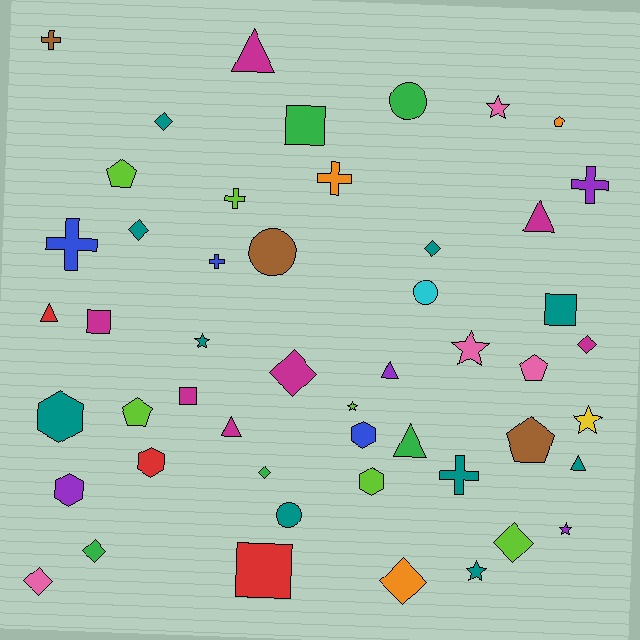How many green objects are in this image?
There are 5 green objects.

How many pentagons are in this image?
There are 5 pentagons.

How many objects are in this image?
There are 50 objects.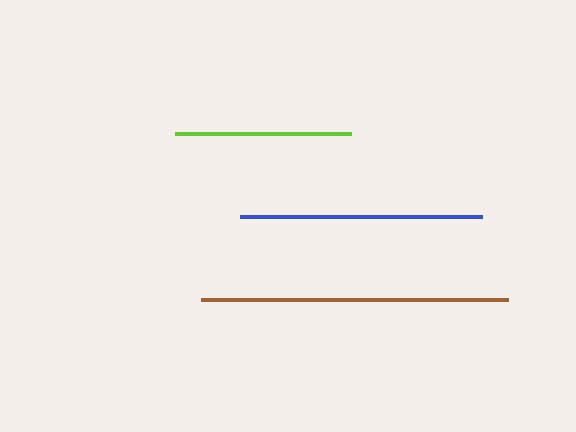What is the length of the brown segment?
The brown segment is approximately 307 pixels long.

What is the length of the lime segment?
The lime segment is approximately 176 pixels long.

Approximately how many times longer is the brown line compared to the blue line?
The brown line is approximately 1.3 times the length of the blue line.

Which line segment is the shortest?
The lime line is the shortest at approximately 176 pixels.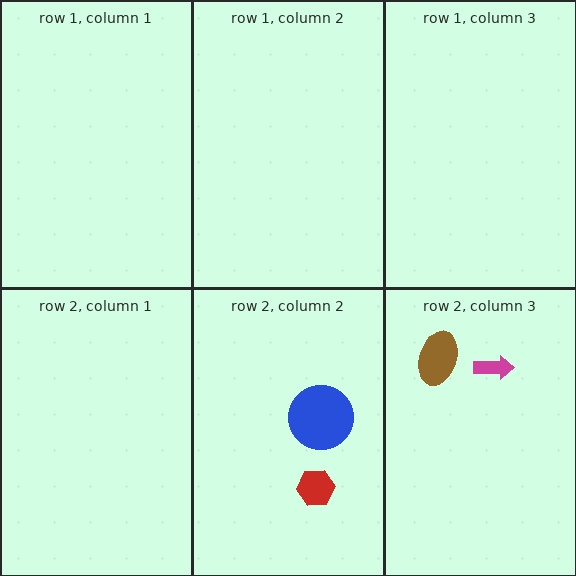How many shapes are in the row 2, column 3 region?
2.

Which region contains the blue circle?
The row 2, column 2 region.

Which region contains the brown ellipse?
The row 2, column 3 region.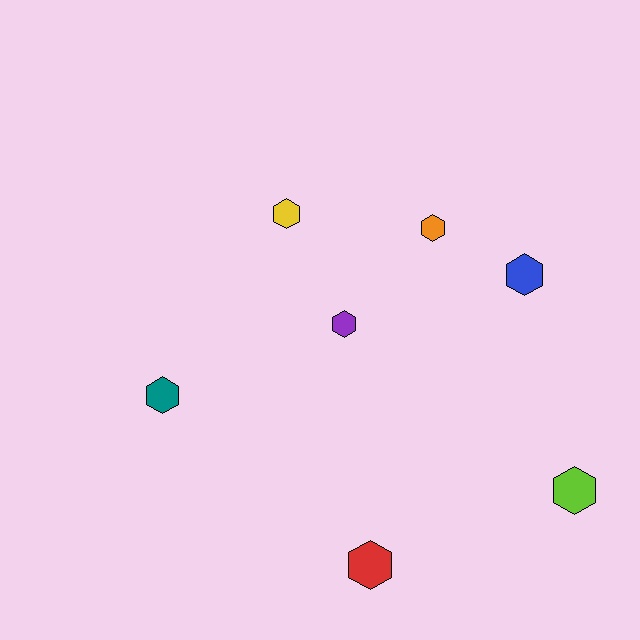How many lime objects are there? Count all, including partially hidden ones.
There is 1 lime object.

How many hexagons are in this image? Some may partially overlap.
There are 7 hexagons.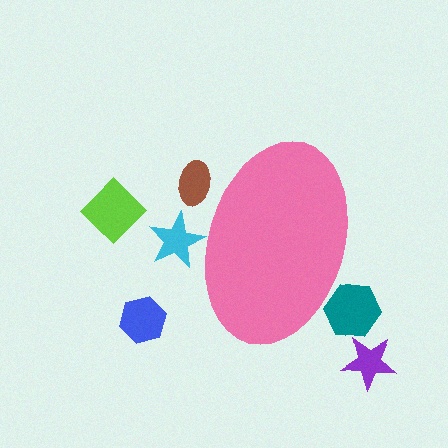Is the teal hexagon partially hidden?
Yes, the teal hexagon is partially hidden behind the pink ellipse.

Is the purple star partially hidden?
No, the purple star is fully visible.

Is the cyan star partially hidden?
Yes, the cyan star is partially hidden behind the pink ellipse.